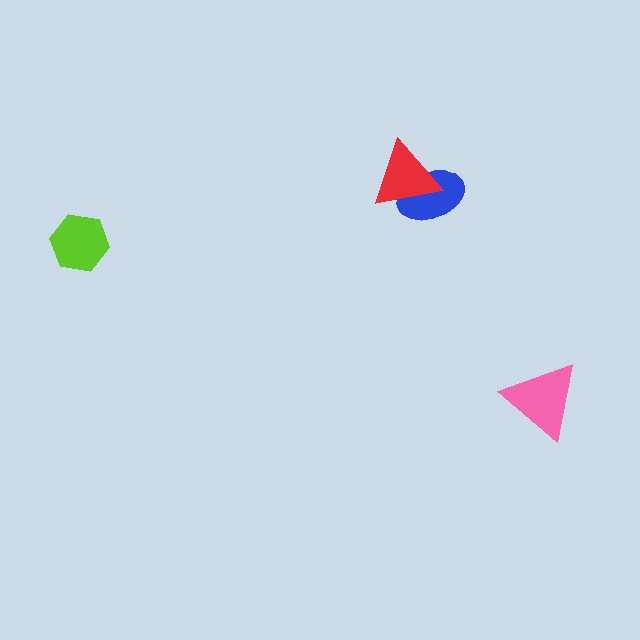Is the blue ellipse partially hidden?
Yes, it is partially covered by another shape.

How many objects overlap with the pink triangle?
0 objects overlap with the pink triangle.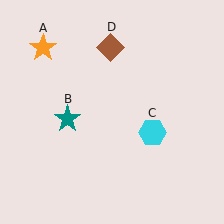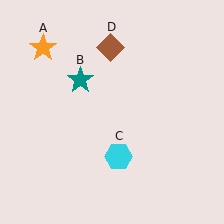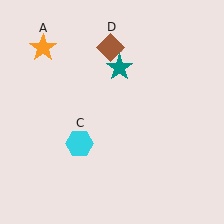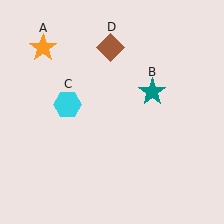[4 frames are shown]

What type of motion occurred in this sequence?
The teal star (object B), cyan hexagon (object C) rotated clockwise around the center of the scene.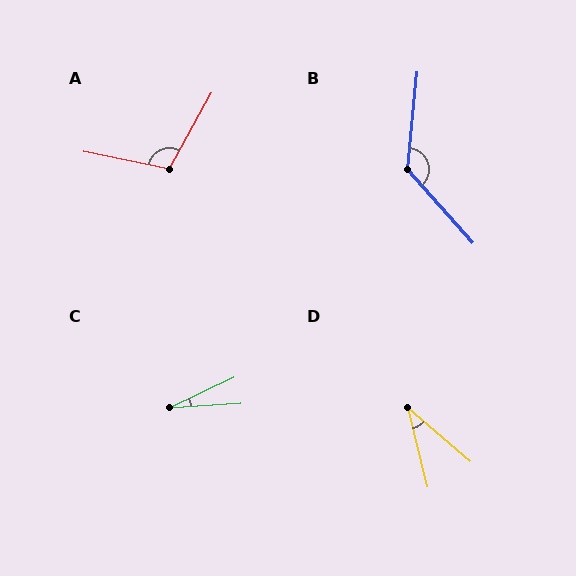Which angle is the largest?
B, at approximately 133 degrees.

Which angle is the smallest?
C, at approximately 22 degrees.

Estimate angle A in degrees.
Approximately 108 degrees.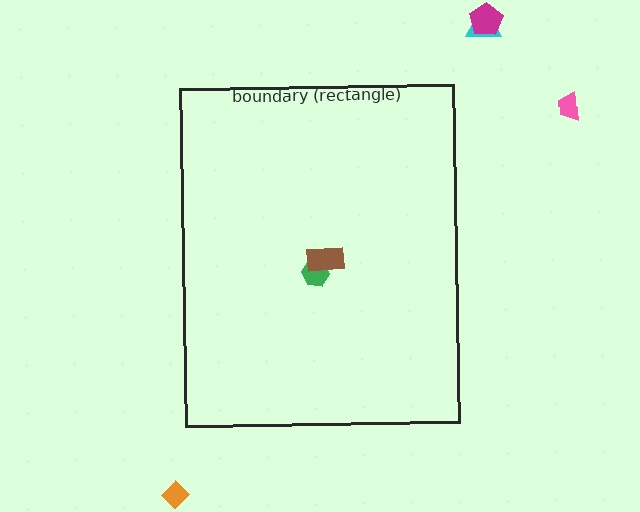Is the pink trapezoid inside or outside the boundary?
Outside.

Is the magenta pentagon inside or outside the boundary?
Outside.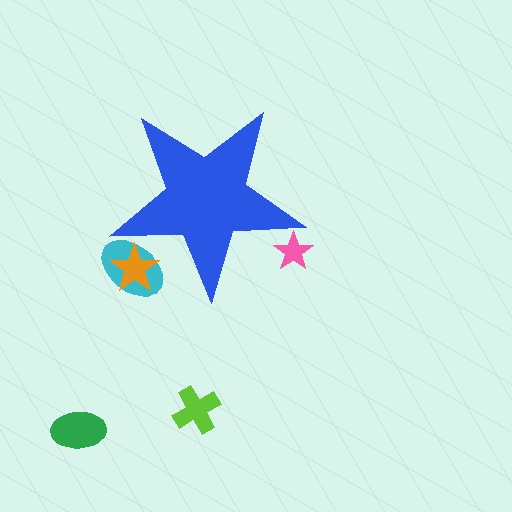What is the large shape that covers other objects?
A blue star.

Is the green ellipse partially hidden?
No, the green ellipse is fully visible.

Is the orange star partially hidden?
Yes, the orange star is partially hidden behind the blue star.